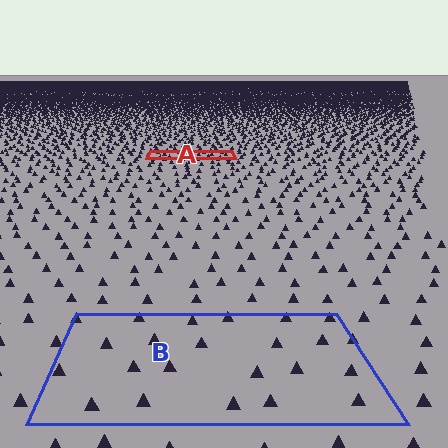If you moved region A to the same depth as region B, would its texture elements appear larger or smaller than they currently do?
They would appear larger. At a closer depth, the same texture elements are projected at a bigger on-screen size.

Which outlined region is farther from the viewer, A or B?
Region A is farther from the viewer — the texture elements inside it appear smaller and more densely packed.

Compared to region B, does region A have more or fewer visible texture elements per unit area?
Region A has more texture elements per unit area — they are packed more densely because it is farther away.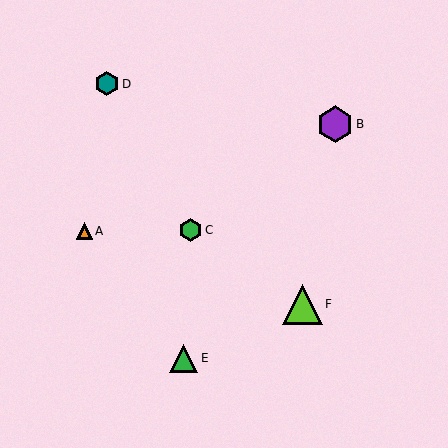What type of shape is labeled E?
Shape E is a green triangle.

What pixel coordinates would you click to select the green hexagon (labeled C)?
Click at (190, 230) to select the green hexagon C.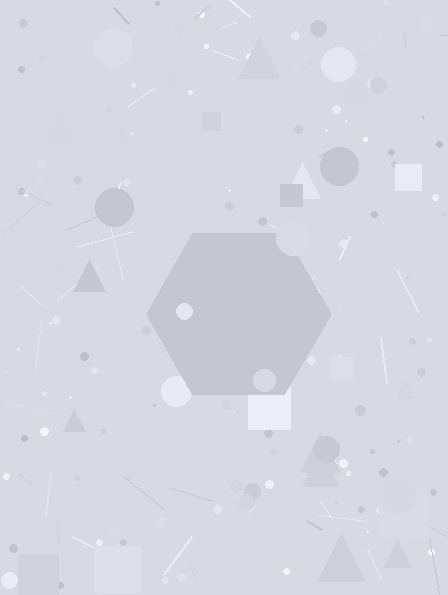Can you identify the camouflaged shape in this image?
The camouflaged shape is a hexagon.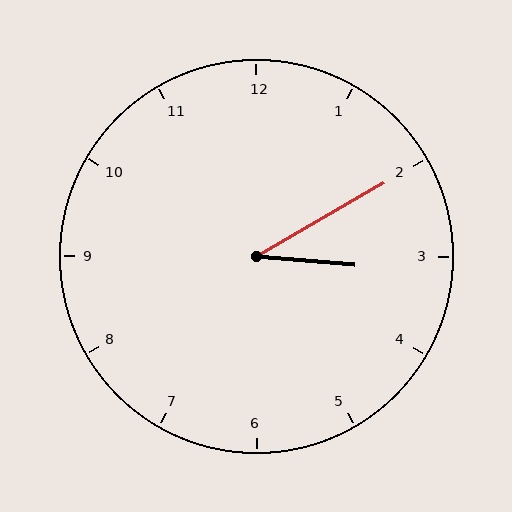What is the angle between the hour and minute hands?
Approximately 35 degrees.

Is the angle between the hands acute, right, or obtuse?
It is acute.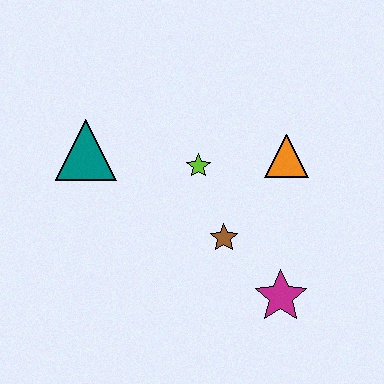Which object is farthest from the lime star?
The magenta star is farthest from the lime star.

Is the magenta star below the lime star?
Yes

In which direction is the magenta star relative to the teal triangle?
The magenta star is to the right of the teal triangle.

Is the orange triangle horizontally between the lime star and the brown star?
No